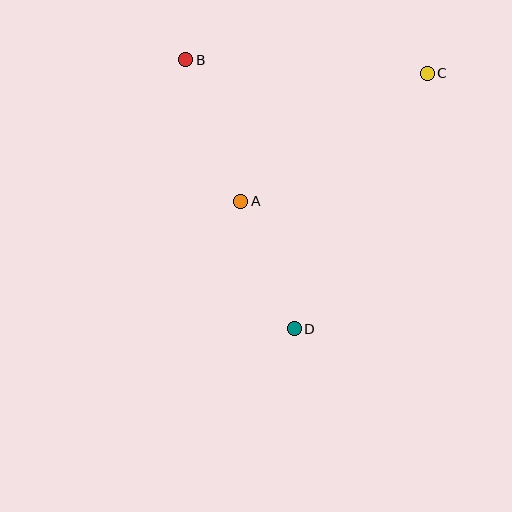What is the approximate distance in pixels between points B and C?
The distance between B and C is approximately 242 pixels.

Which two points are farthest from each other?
Points B and D are farthest from each other.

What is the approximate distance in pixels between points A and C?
The distance between A and C is approximately 226 pixels.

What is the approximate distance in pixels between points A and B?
The distance between A and B is approximately 152 pixels.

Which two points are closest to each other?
Points A and D are closest to each other.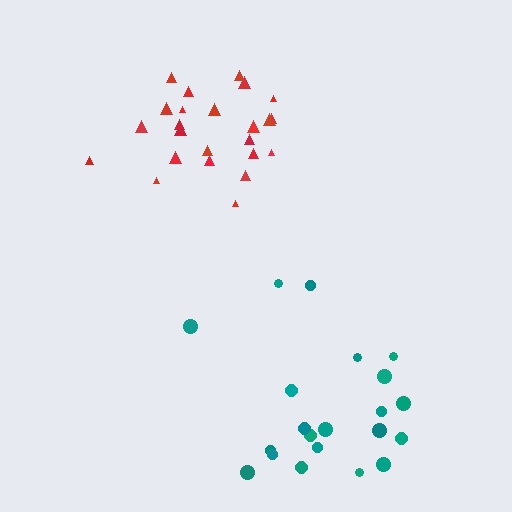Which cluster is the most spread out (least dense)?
Teal.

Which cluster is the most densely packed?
Red.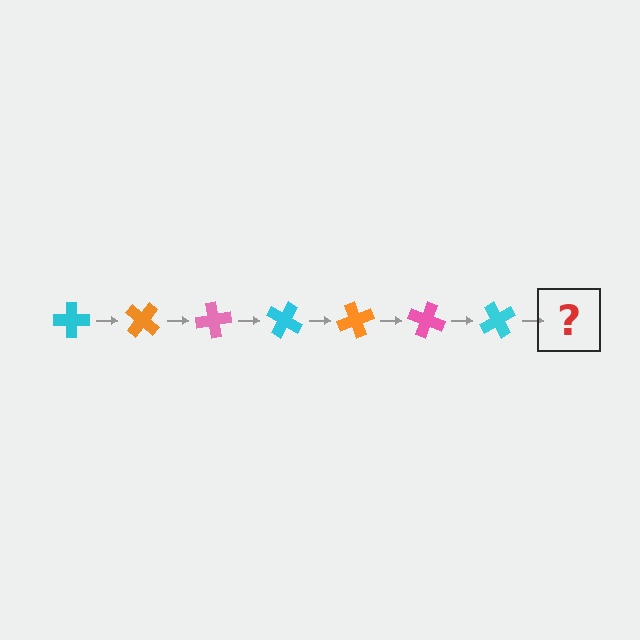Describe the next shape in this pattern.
It should be an orange cross, rotated 280 degrees from the start.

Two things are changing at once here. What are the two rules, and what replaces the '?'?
The two rules are that it rotates 40 degrees each step and the color cycles through cyan, orange, and pink. The '?' should be an orange cross, rotated 280 degrees from the start.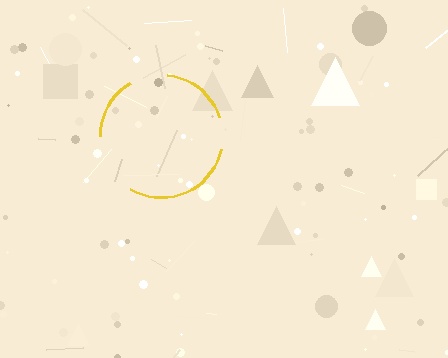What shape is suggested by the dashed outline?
The dashed outline suggests a circle.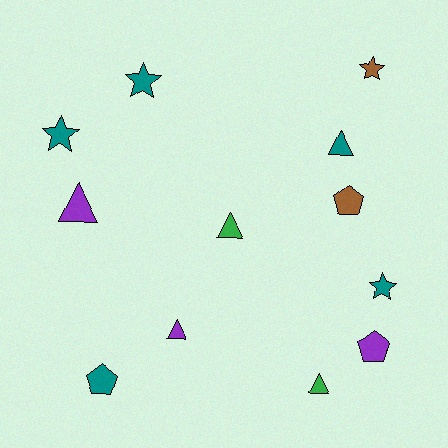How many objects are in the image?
There are 12 objects.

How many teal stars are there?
There are 3 teal stars.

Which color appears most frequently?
Teal, with 5 objects.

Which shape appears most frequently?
Triangle, with 5 objects.